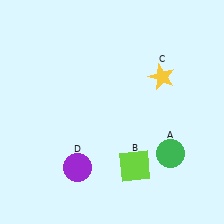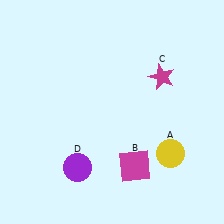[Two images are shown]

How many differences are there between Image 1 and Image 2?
There are 3 differences between the two images.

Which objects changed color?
A changed from green to yellow. B changed from lime to magenta. C changed from yellow to magenta.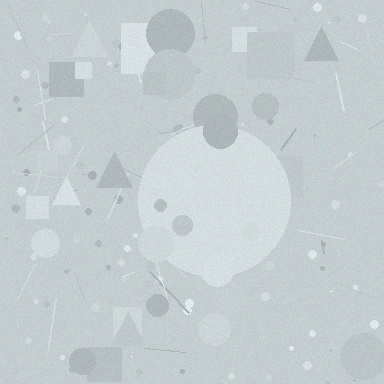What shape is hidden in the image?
A circle is hidden in the image.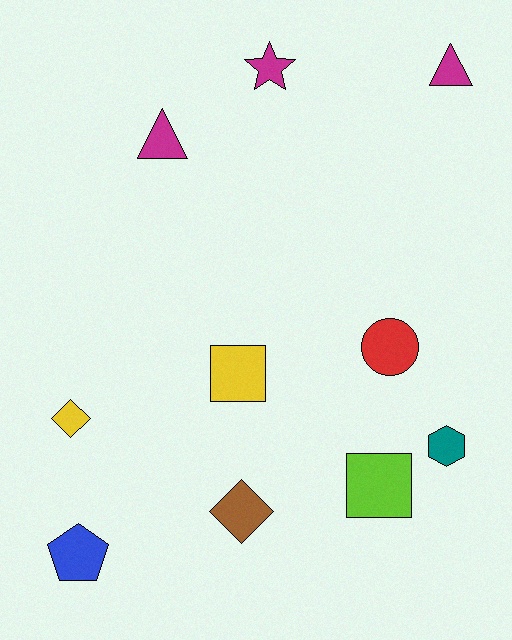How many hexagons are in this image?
There is 1 hexagon.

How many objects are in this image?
There are 10 objects.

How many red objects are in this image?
There is 1 red object.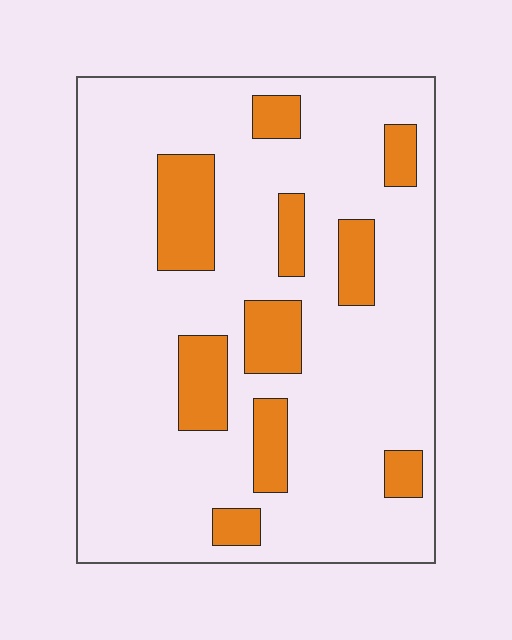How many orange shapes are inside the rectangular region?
10.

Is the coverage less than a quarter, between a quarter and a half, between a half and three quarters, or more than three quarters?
Less than a quarter.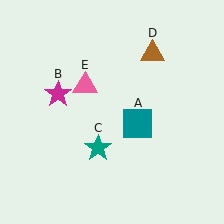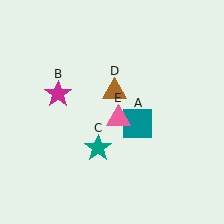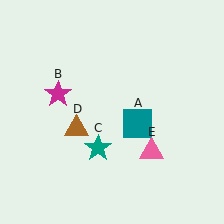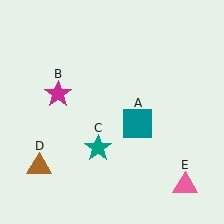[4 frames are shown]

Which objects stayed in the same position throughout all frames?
Teal square (object A) and magenta star (object B) and teal star (object C) remained stationary.